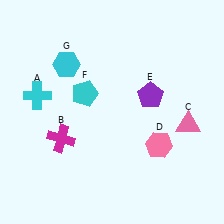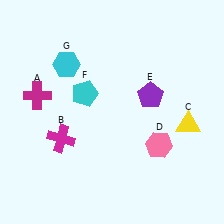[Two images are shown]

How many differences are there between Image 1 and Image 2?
There are 2 differences between the two images.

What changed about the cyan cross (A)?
In Image 1, A is cyan. In Image 2, it changed to magenta.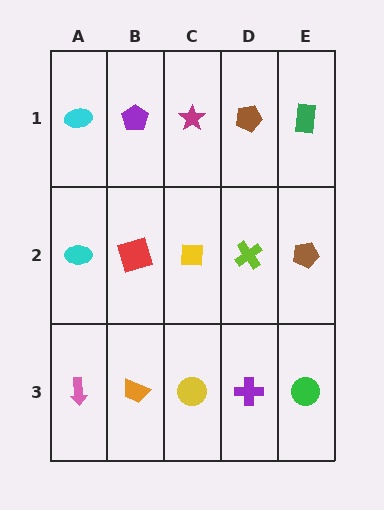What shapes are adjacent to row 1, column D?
A lime cross (row 2, column D), a magenta star (row 1, column C), a green rectangle (row 1, column E).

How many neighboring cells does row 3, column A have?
2.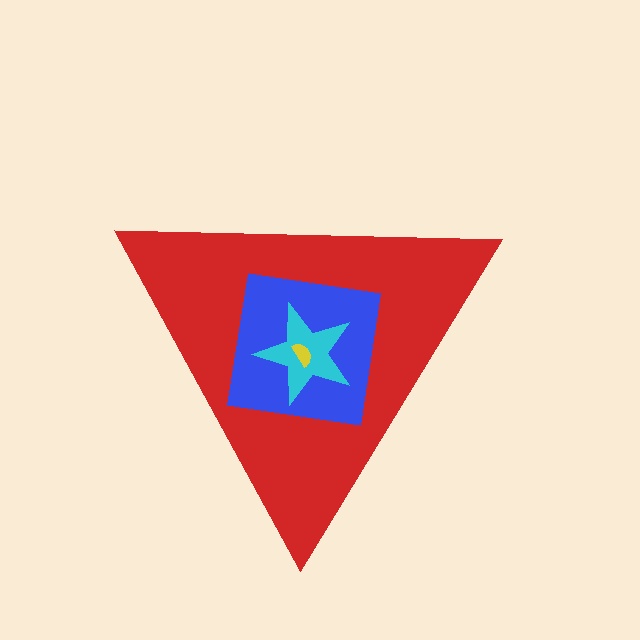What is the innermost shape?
The yellow semicircle.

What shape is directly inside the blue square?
The cyan star.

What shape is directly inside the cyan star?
The yellow semicircle.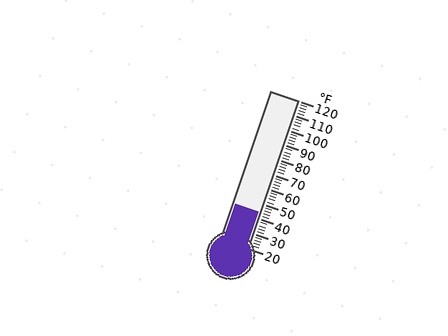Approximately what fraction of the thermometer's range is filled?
The thermometer is filled to approximately 25% of its range.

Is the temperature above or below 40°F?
The temperature is above 40°F.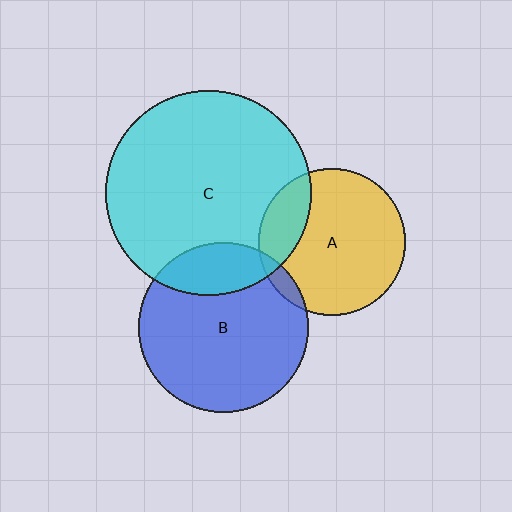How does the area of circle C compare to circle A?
Approximately 2.0 times.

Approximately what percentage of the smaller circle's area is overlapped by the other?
Approximately 20%.